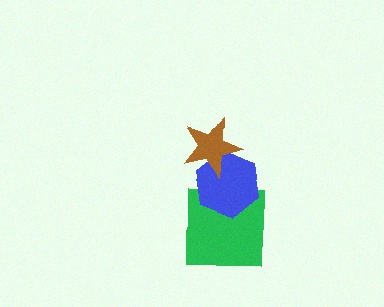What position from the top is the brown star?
The brown star is 1st from the top.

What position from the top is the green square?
The green square is 3rd from the top.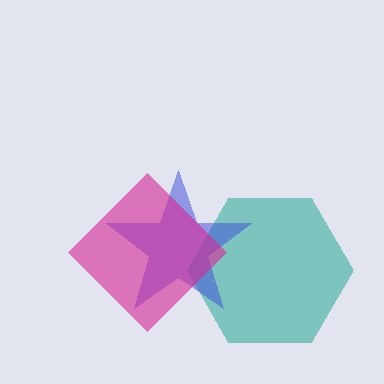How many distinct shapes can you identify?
There are 3 distinct shapes: a teal hexagon, a blue star, a magenta diamond.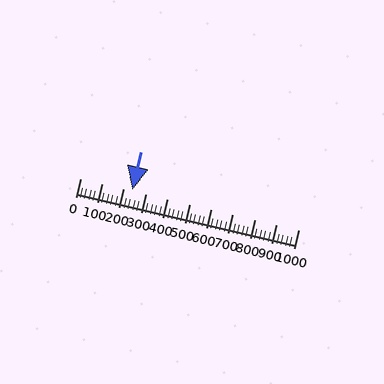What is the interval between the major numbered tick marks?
The major tick marks are spaced 100 units apart.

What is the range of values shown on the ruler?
The ruler shows values from 0 to 1000.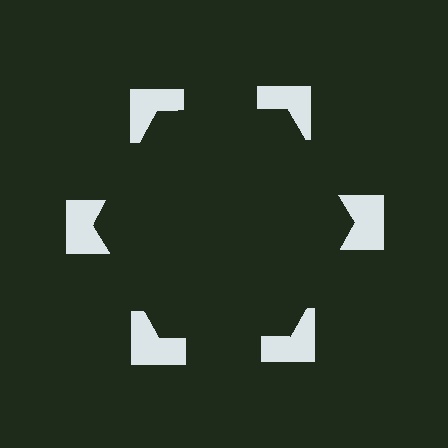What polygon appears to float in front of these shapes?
An illusory hexagon — its edges are inferred from the aligned wedge cuts in the notched squares, not physically drawn.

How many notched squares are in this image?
There are 6 — one at each vertex of the illusory hexagon.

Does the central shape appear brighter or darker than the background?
It typically appears slightly darker than the background, even though no actual brightness change is drawn.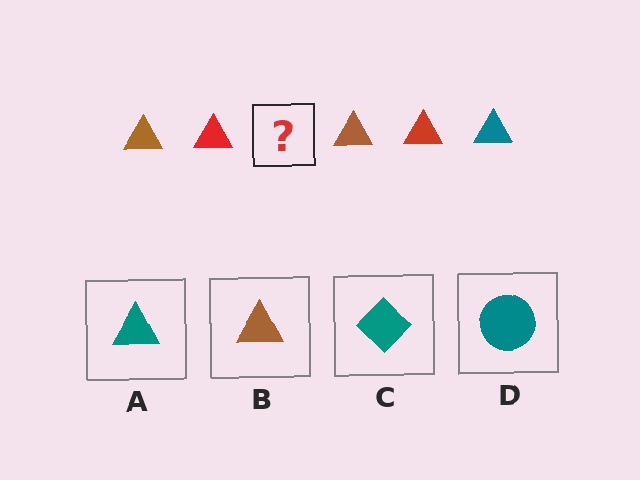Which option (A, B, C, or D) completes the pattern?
A.